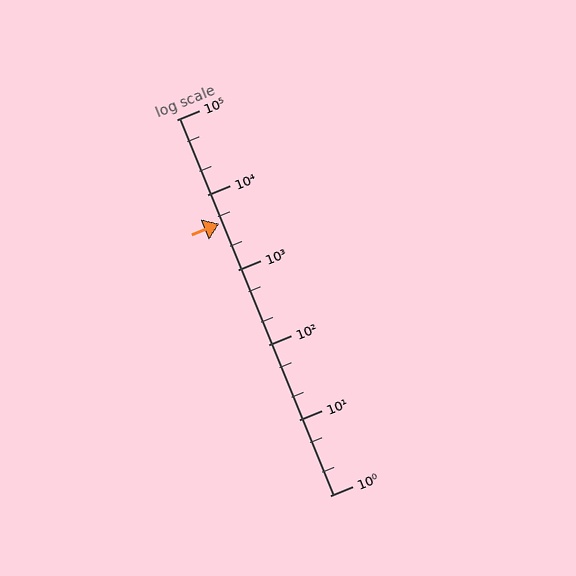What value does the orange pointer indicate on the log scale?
The pointer indicates approximately 4100.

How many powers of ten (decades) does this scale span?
The scale spans 5 decades, from 1 to 100000.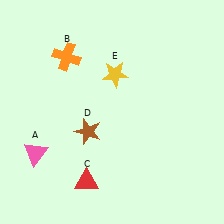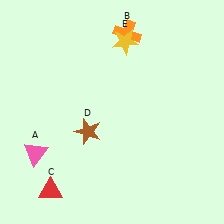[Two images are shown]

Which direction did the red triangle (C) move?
The red triangle (C) moved left.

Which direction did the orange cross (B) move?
The orange cross (B) moved right.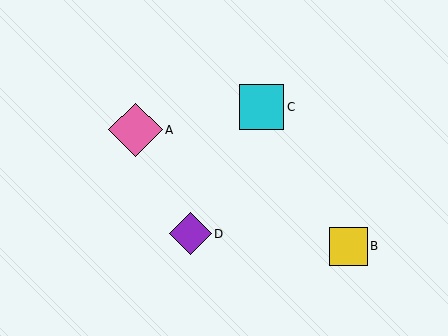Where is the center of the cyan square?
The center of the cyan square is at (262, 107).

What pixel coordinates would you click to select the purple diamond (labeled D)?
Click at (191, 234) to select the purple diamond D.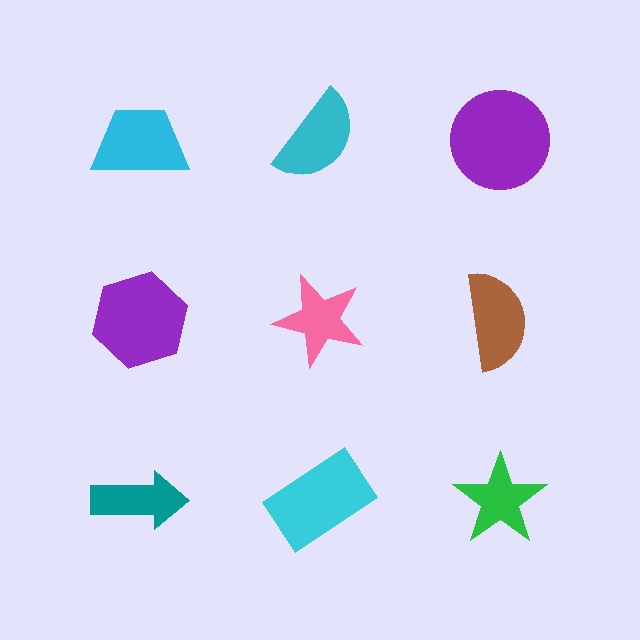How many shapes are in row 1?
3 shapes.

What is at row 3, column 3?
A green star.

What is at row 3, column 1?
A teal arrow.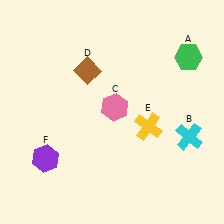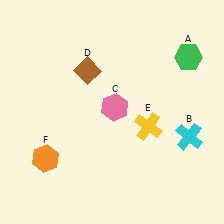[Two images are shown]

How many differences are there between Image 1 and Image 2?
There is 1 difference between the two images.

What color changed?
The hexagon (F) changed from purple in Image 1 to orange in Image 2.